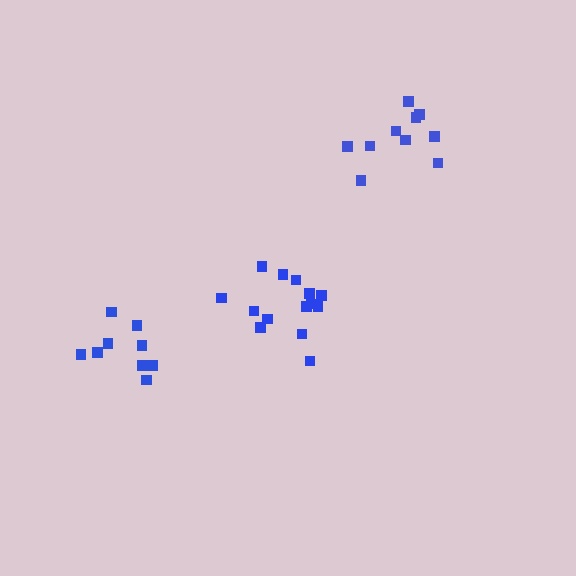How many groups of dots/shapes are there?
There are 3 groups.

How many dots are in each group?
Group 1: 9 dots, Group 2: 10 dots, Group 3: 14 dots (33 total).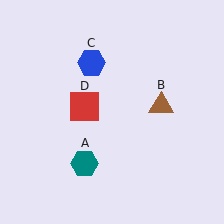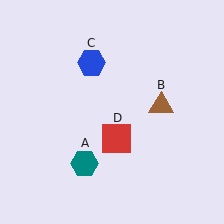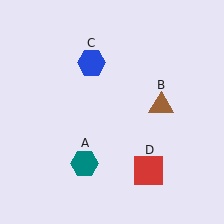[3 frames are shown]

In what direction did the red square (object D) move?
The red square (object D) moved down and to the right.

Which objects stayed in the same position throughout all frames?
Teal hexagon (object A) and brown triangle (object B) and blue hexagon (object C) remained stationary.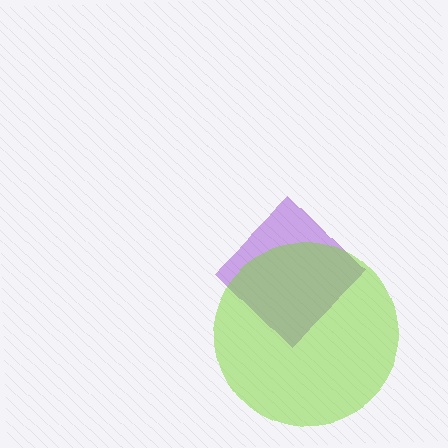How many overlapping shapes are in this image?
There are 2 overlapping shapes in the image.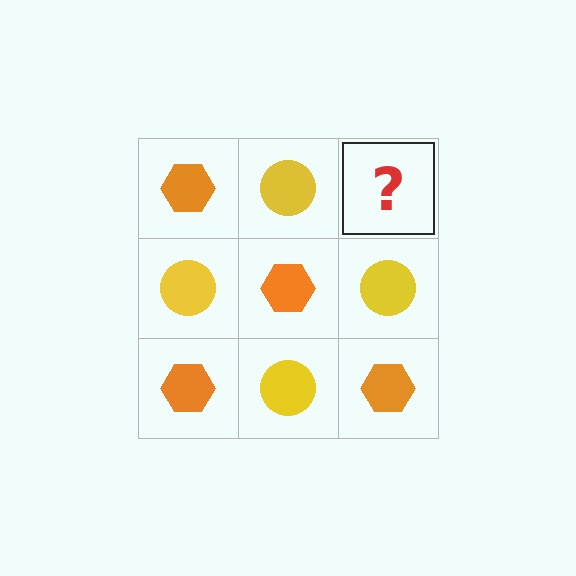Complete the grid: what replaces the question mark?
The question mark should be replaced with an orange hexagon.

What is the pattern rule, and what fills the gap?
The rule is that it alternates orange hexagon and yellow circle in a checkerboard pattern. The gap should be filled with an orange hexagon.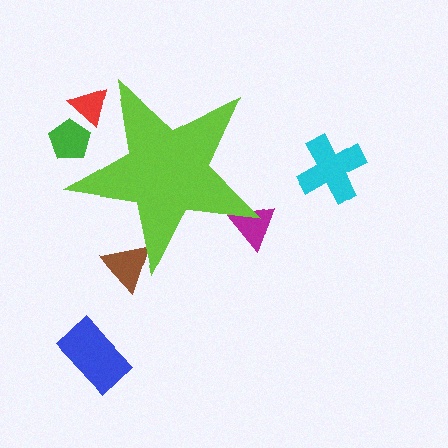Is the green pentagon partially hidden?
Yes, the green pentagon is partially hidden behind the lime star.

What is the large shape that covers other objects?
A lime star.